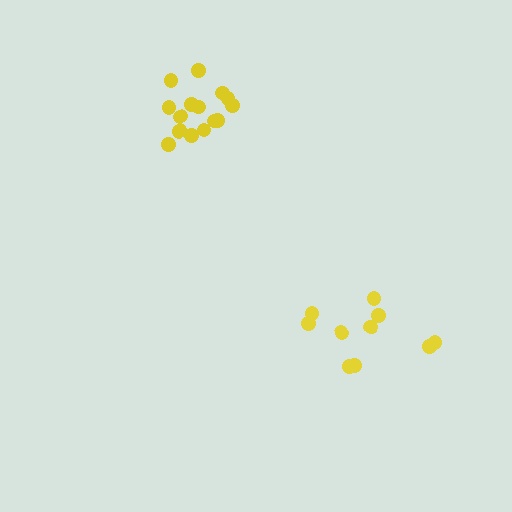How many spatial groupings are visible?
There are 2 spatial groupings.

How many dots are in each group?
Group 1: 10 dots, Group 2: 15 dots (25 total).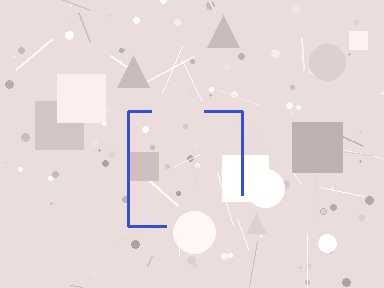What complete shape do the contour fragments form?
The contour fragments form a square.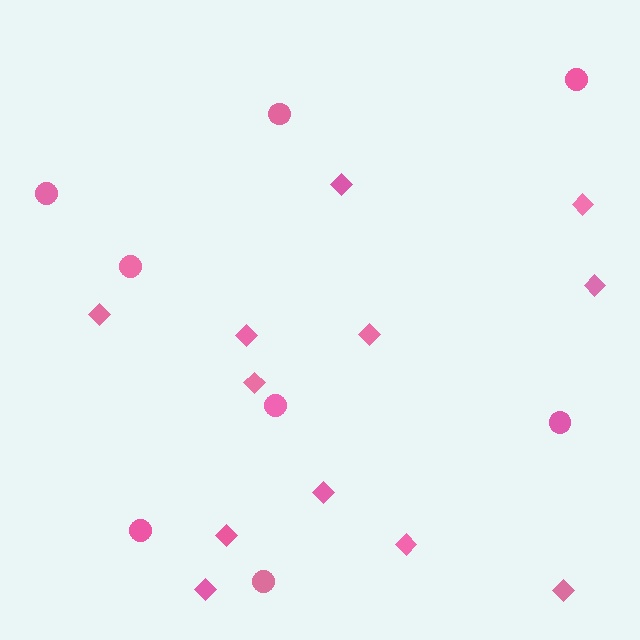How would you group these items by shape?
There are 2 groups: one group of circles (8) and one group of diamonds (12).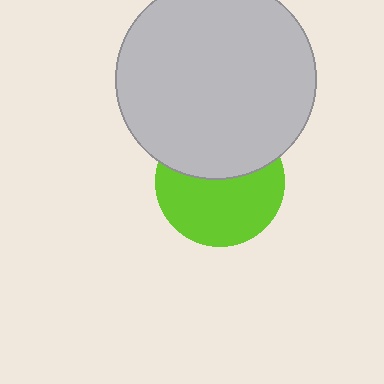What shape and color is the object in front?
The object in front is a light gray circle.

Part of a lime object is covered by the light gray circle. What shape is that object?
It is a circle.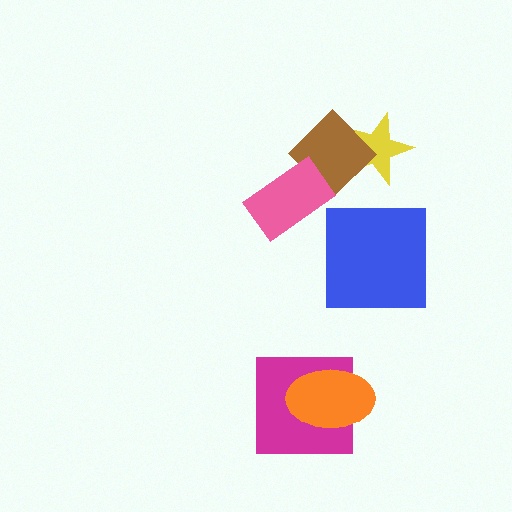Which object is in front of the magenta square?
The orange ellipse is in front of the magenta square.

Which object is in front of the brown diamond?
The pink rectangle is in front of the brown diamond.